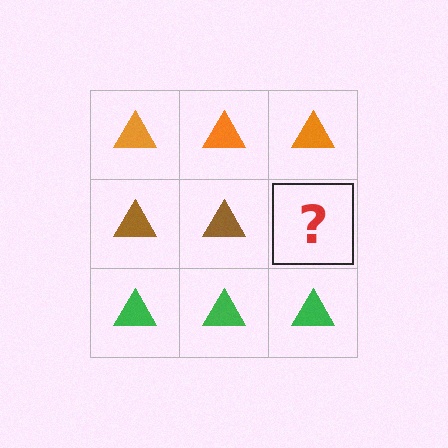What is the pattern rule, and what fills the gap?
The rule is that each row has a consistent color. The gap should be filled with a brown triangle.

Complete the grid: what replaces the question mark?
The question mark should be replaced with a brown triangle.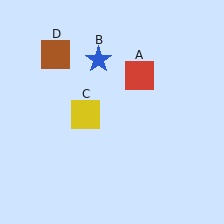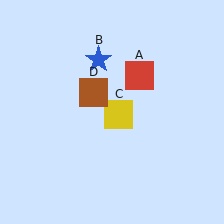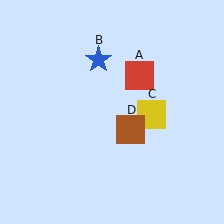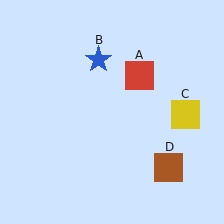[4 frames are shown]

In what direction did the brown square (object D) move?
The brown square (object D) moved down and to the right.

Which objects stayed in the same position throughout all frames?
Red square (object A) and blue star (object B) remained stationary.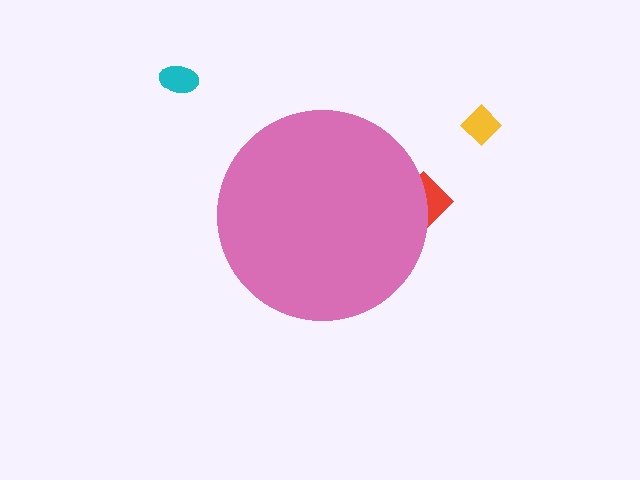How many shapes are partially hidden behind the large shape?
1 shape is partially hidden.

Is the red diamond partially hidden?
Yes, the red diamond is partially hidden behind the pink circle.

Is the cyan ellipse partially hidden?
No, the cyan ellipse is fully visible.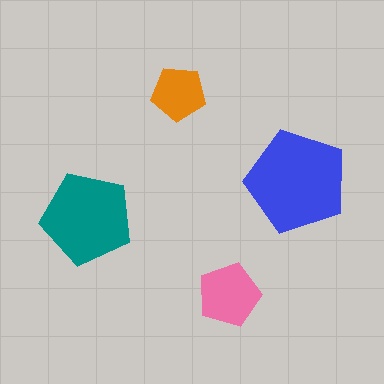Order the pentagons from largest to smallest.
the blue one, the teal one, the pink one, the orange one.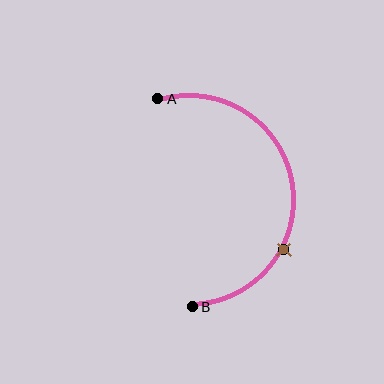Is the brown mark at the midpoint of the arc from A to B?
No. The brown mark lies on the arc but is closer to endpoint B. The arc midpoint would be at the point on the curve equidistant along the arc from both A and B.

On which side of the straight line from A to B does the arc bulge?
The arc bulges to the right of the straight line connecting A and B.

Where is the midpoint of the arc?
The arc midpoint is the point on the curve farthest from the straight line joining A and B. It sits to the right of that line.